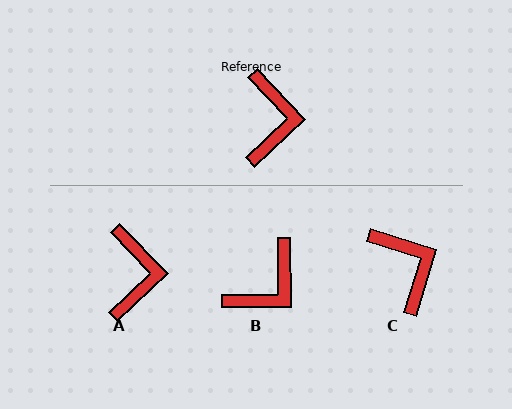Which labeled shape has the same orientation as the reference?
A.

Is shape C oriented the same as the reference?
No, it is off by about 29 degrees.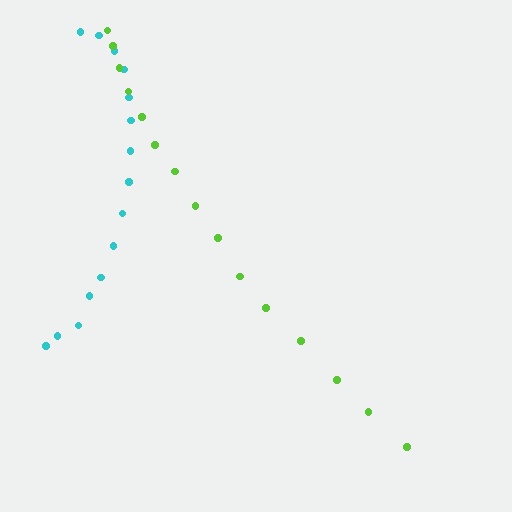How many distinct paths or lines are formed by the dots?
There are 2 distinct paths.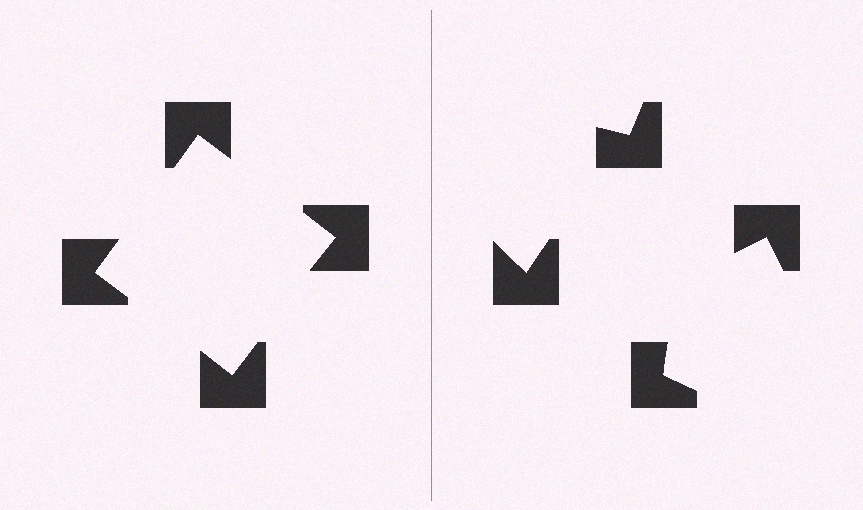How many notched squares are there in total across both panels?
8 — 4 on each side.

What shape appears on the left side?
An illusory square.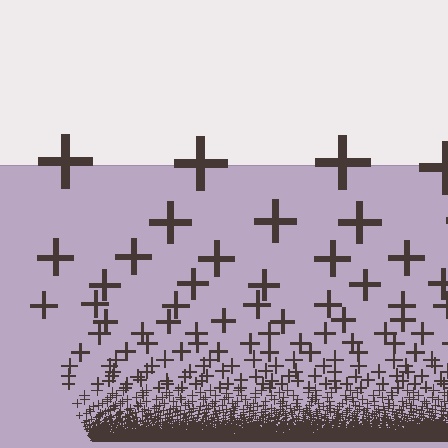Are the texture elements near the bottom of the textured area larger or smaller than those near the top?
Smaller. The gradient is inverted — elements near the bottom are smaller and denser.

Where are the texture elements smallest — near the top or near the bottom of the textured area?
Near the bottom.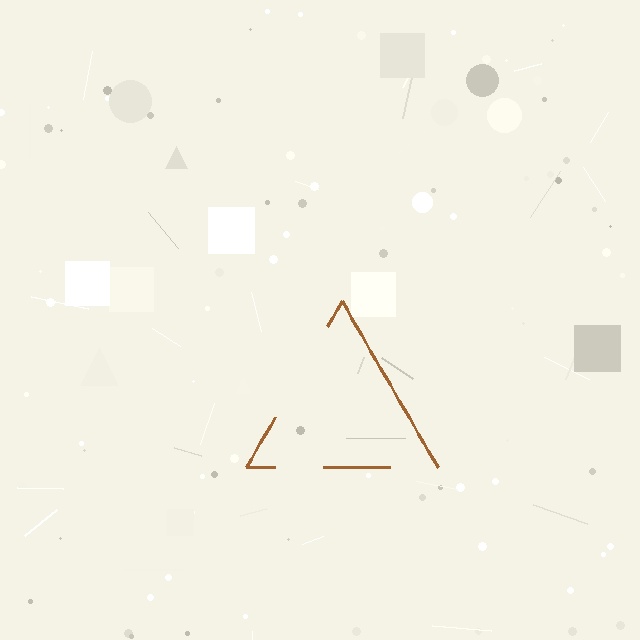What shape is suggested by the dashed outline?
The dashed outline suggests a triangle.